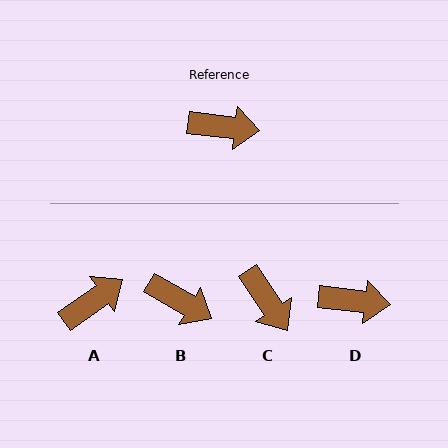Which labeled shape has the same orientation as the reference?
D.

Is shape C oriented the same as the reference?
No, it is off by about 49 degrees.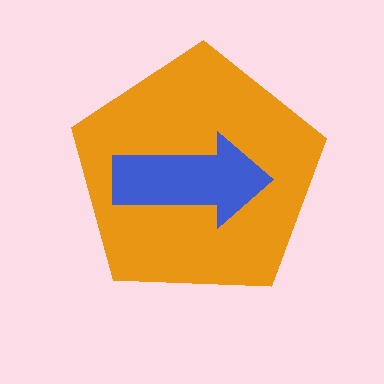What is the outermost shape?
The orange pentagon.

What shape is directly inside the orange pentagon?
The blue arrow.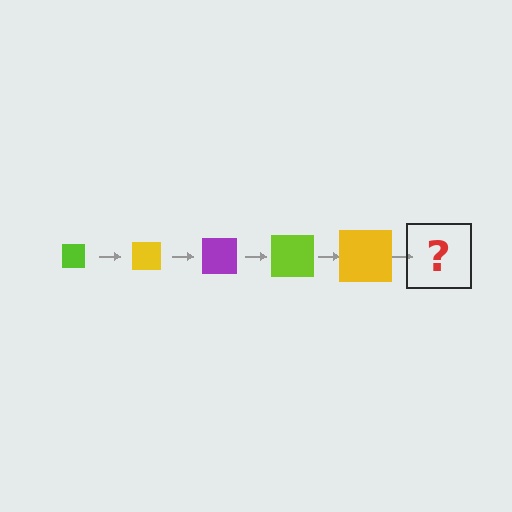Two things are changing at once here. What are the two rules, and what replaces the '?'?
The two rules are that the square grows larger each step and the color cycles through lime, yellow, and purple. The '?' should be a purple square, larger than the previous one.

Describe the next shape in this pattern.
It should be a purple square, larger than the previous one.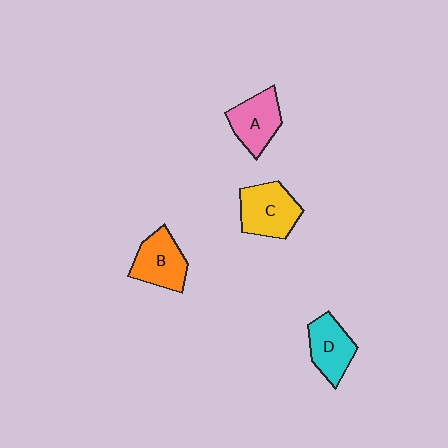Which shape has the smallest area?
Shape D (cyan).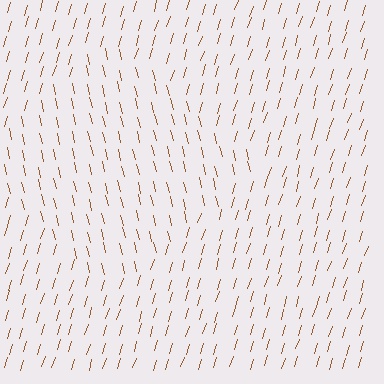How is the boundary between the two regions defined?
The boundary is defined purely by a change in line orientation (approximately 31 degrees difference). All lines are the same color and thickness.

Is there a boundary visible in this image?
Yes, there is a texture boundary formed by a change in line orientation.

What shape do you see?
I see a diamond.